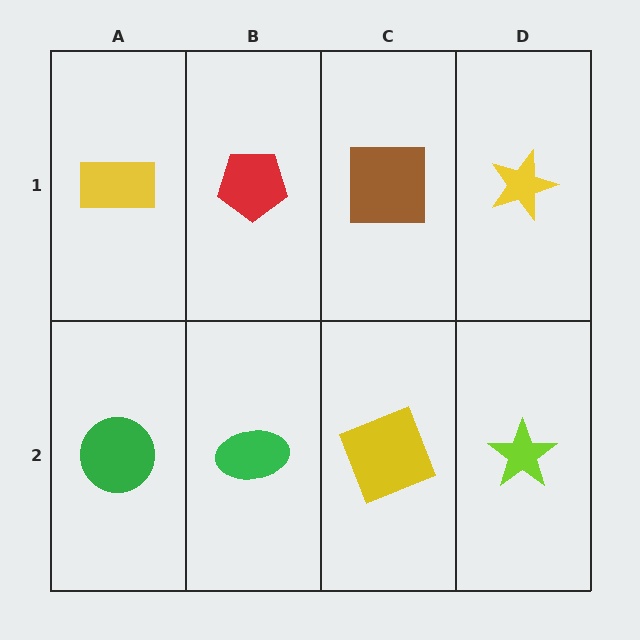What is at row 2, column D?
A lime star.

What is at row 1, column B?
A red pentagon.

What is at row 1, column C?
A brown square.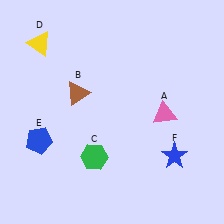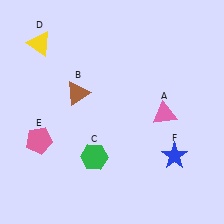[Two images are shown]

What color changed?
The pentagon (E) changed from blue in Image 1 to pink in Image 2.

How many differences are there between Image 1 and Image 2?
There is 1 difference between the two images.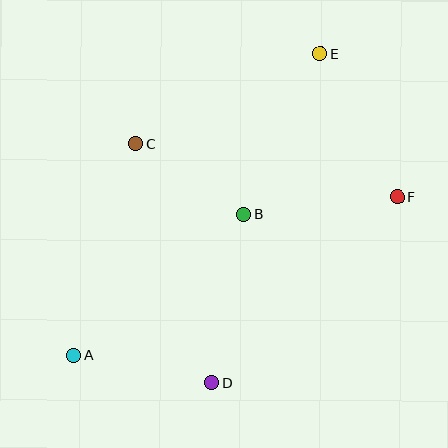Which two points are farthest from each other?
Points A and E are farthest from each other.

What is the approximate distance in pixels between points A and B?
The distance between A and B is approximately 221 pixels.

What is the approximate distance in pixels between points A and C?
The distance between A and C is approximately 220 pixels.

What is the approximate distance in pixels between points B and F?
The distance between B and F is approximately 155 pixels.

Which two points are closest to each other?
Points B and C are closest to each other.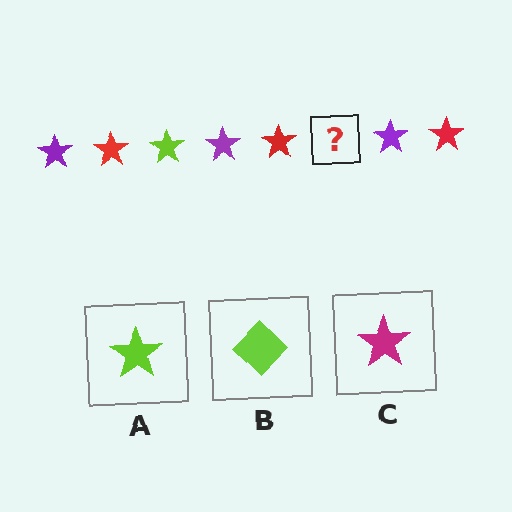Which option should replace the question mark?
Option A.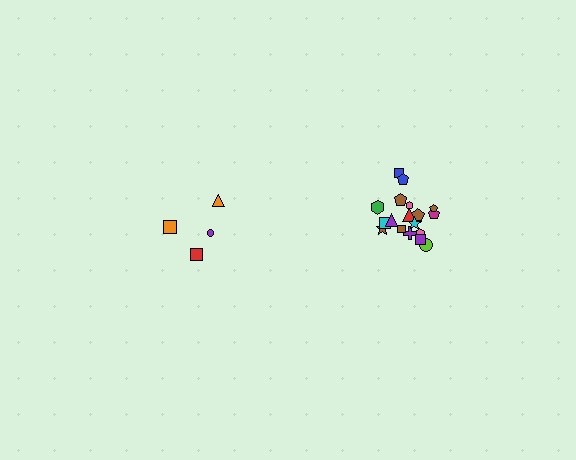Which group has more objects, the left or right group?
The right group.